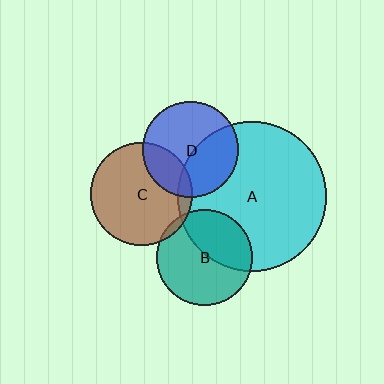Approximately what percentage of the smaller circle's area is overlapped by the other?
Approximately 40%.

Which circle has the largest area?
Circle A (cyan).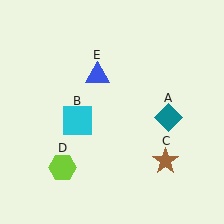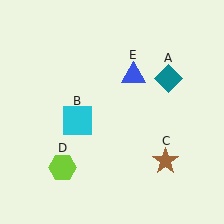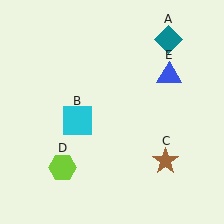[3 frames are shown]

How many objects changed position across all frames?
2 objects changed position: teal diamond (object A), blue triangle (object E).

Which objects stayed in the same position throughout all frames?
Cyan square (object B) and brown star (object C) and lime hexagon (object D) remained stationary.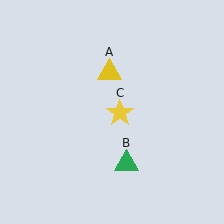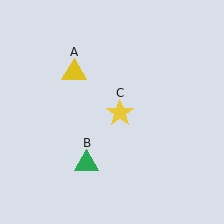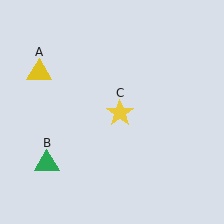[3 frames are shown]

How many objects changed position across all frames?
2 objects changed position: yellow triangle (object A), green triangle (object B).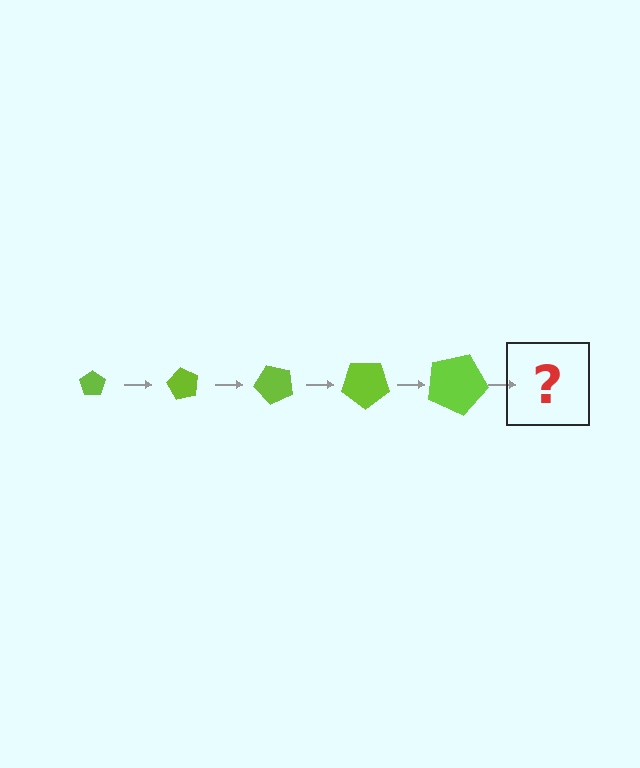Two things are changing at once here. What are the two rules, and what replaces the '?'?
The two rules are that the pentagon grows larger each step and it rotates 60 degrees each step. The '?' should be a pentagon, larger than the previous one and rotated 300 degrees from the start.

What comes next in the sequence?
The next element should be a pentagon, larger than the previous one and rotated 300 degrees from the start.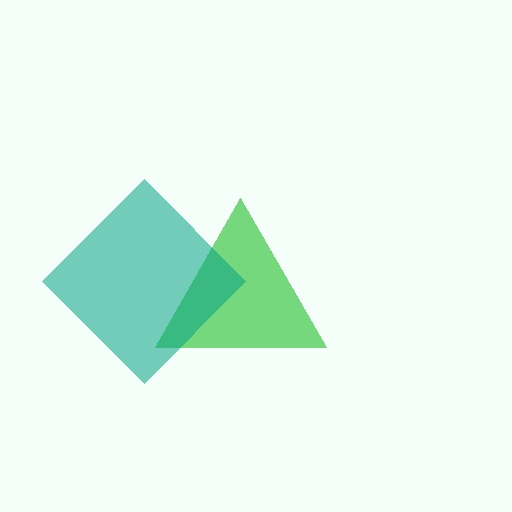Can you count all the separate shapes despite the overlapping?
Yes, there are 2 separate shapes.